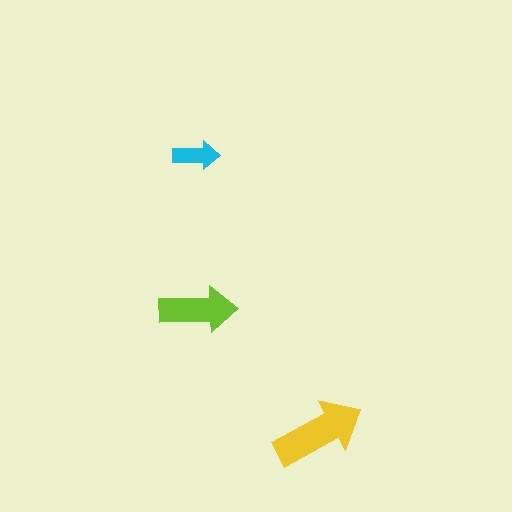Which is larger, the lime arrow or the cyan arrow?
The lime one.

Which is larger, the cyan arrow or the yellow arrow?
The yellow one.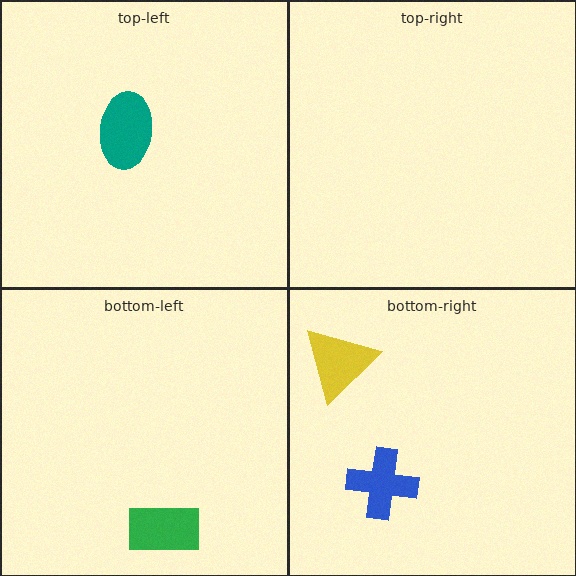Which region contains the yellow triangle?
The bottom-right region.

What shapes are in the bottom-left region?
The green rectangle.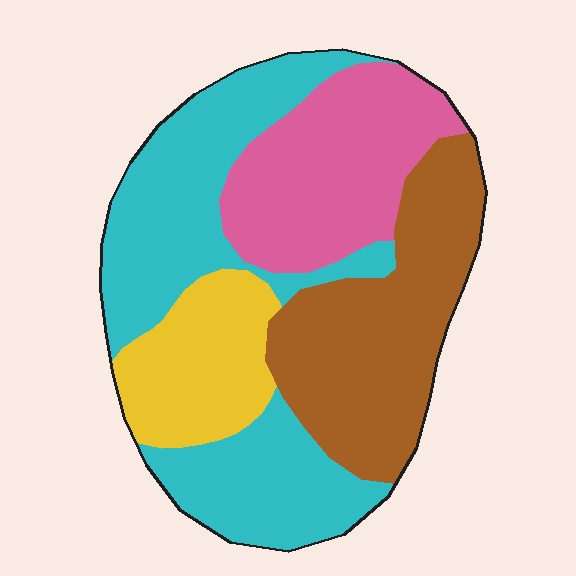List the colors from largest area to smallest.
From largest to smallest: cyan, brown, pink, yellow.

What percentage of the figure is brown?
Brown takes up about one quarter (1/4) of the figure.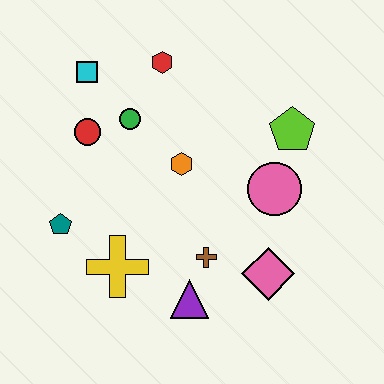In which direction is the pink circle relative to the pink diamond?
The pink circle is above the pink diamond.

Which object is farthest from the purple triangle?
The cyan square is farthest from the purple triangle.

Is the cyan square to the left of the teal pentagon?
No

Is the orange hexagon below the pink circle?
No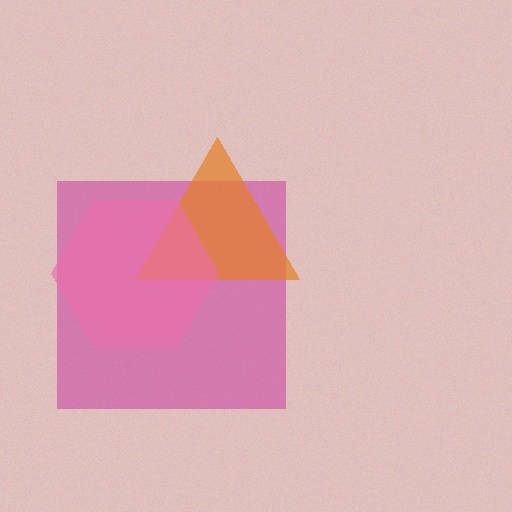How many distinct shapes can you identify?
There are 3 distinct shapes: a magenta square, an orange triangle, a pink hexagon.